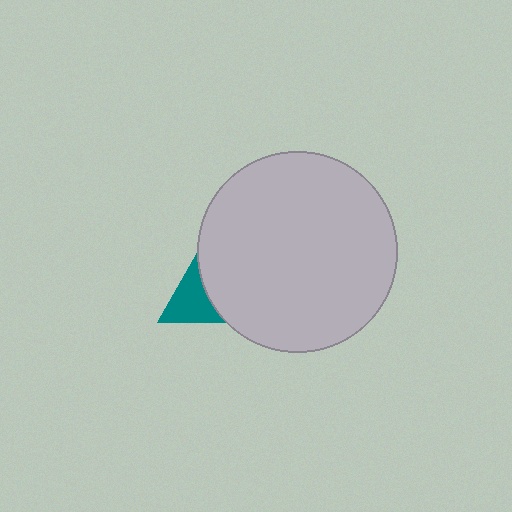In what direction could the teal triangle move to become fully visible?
The teal triangle could move left. That would shift it out from behind the light gray circle entirely.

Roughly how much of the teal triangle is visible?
A small part of it is visible (roughly 32%).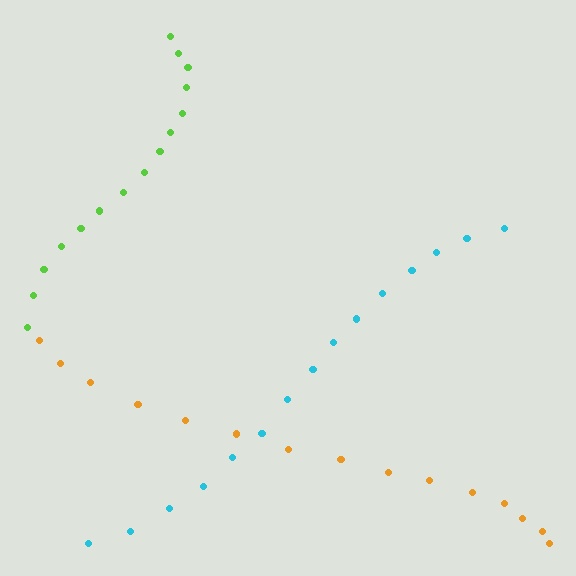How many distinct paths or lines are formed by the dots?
There are 3 distinct paths.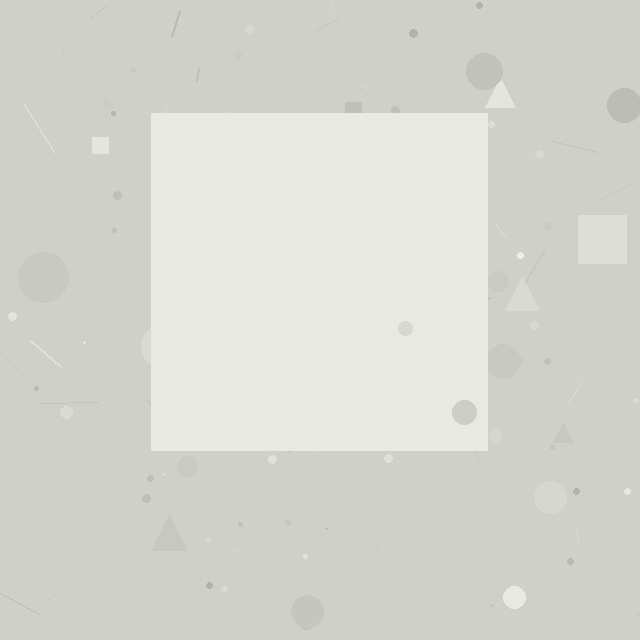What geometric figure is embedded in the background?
A square is embedded in the background.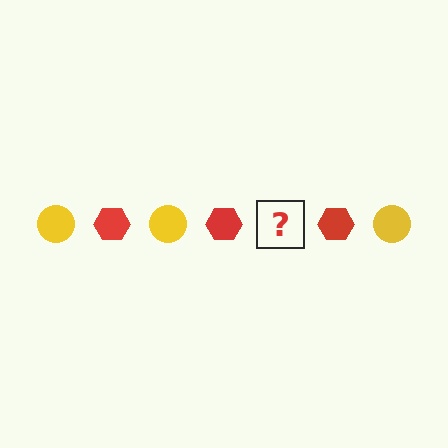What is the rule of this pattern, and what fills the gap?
The rule is that the pattern alternates between yellow circle and red hexagon. The gap should be filled with a yellow circle.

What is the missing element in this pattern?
The missing element is a yellow circle.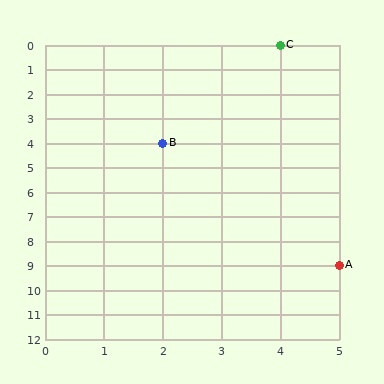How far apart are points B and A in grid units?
Points B and A are 3 columns and 5 rows apart (about 5.8 grid units diagonally).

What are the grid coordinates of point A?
Point A is at grid coordinates (5, 9).